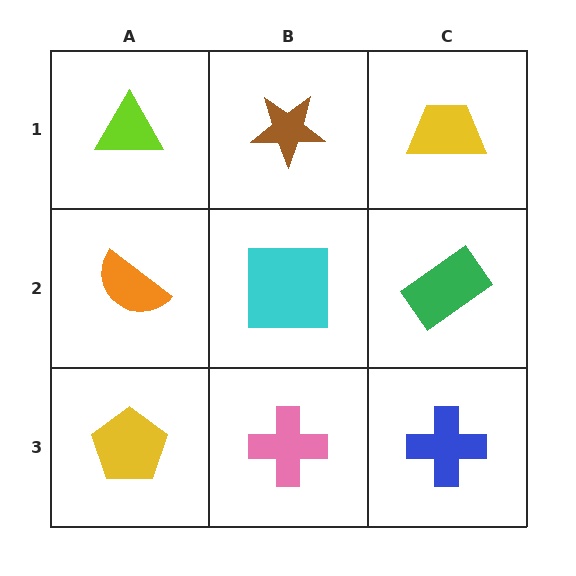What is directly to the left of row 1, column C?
A brown star.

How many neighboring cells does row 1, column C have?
2.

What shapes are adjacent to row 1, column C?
A green rectangle (row 2, column C), a brown star (row 1, column B).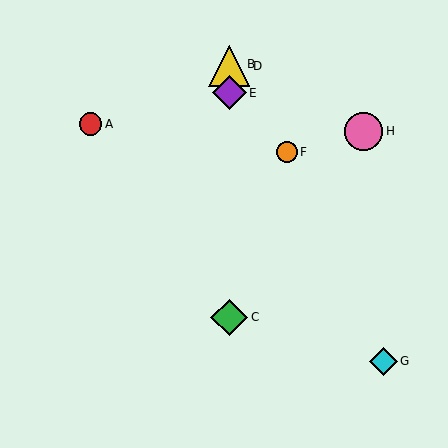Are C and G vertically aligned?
No, C is at x≈229 and G is at x≈383.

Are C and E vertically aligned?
Yes, both are at x≈229.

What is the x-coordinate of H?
Object H is at x≈363.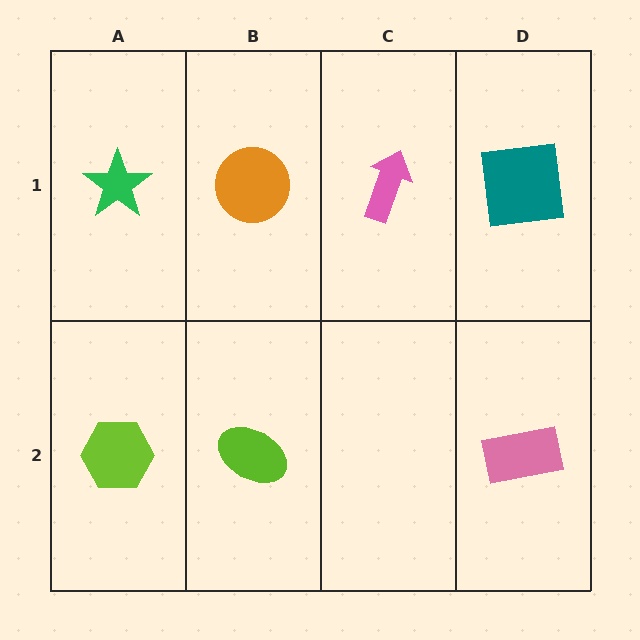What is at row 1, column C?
A pink arrow.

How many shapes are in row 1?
4 shapes.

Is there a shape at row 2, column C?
No, that cell is empty.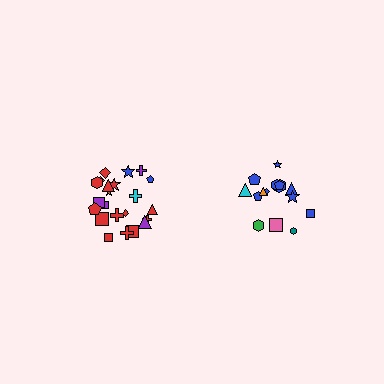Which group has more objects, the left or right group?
The left group.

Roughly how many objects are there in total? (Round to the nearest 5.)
Roughly 35 objects in total.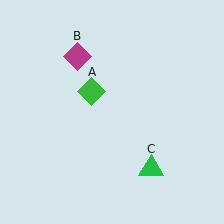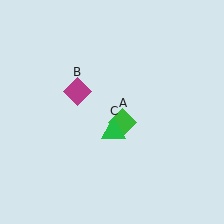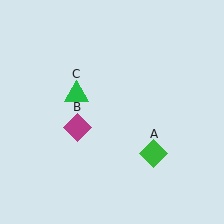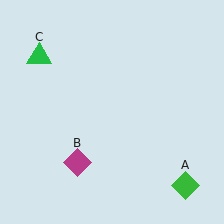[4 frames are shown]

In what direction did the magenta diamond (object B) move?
The magenta diamond (object B) moved down.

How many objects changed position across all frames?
3 objects changed position: green diamond (object A), magenta diamond (object B), green triangle (object C).